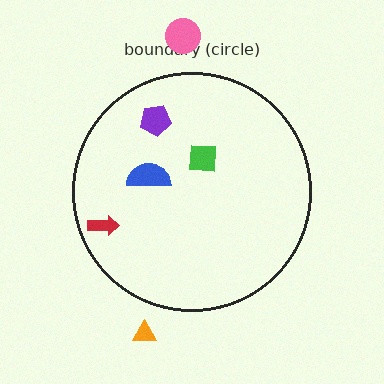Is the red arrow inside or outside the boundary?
Inside.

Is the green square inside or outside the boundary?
Inside.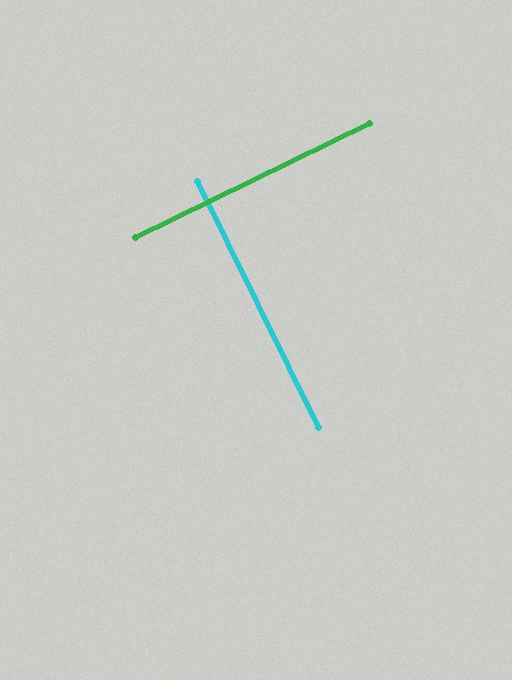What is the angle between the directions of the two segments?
Approximately 90 degrees.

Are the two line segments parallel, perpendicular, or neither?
Perpendicular — they meet at approximately 90°.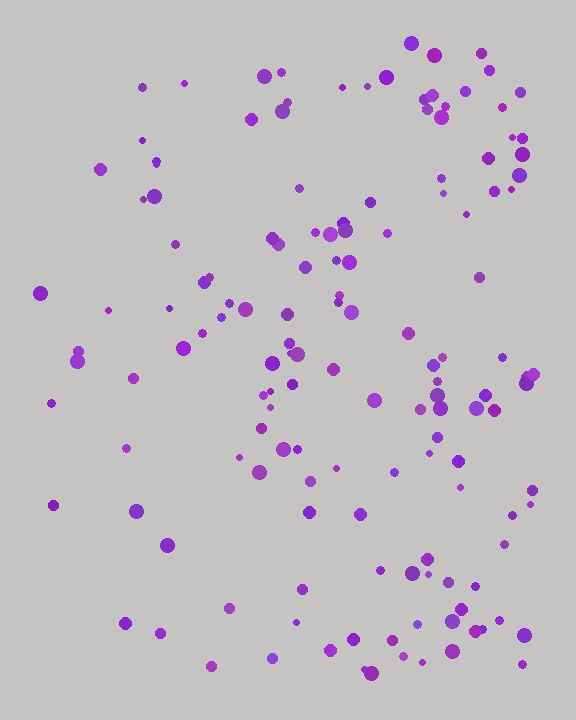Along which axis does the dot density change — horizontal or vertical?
Horizontal.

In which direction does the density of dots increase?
From left to right, with the right side densest.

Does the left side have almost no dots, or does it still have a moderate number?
Still a moderate number, just noticeably fewer than the right.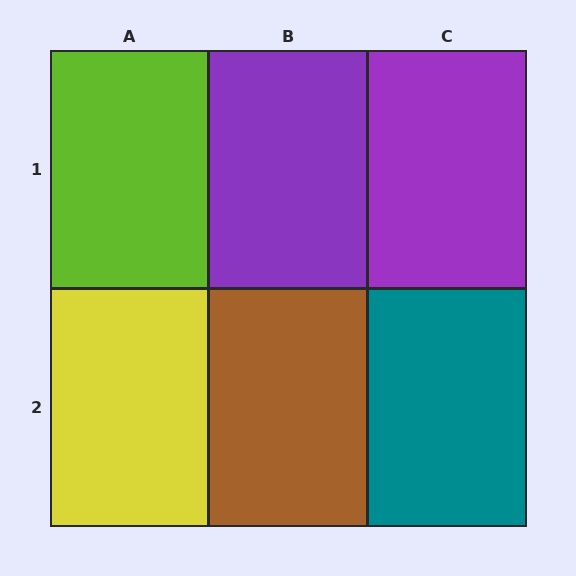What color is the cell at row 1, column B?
Purple.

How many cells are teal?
1 cell is teal.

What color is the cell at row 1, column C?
Purple.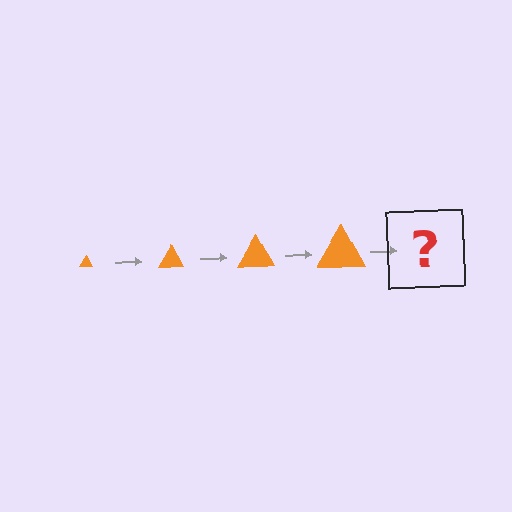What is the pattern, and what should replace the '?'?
The pattern is that the triangle gets progressively larger each step. The '?' should be an orange triangle, larger than the previous one.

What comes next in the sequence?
The next element should be an orange triangle, larger than the previous one.